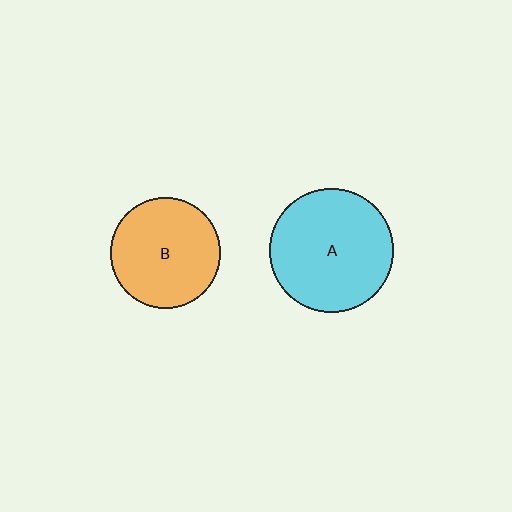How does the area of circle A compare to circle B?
Approximately 1.3 times.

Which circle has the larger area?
Circle A (cyan).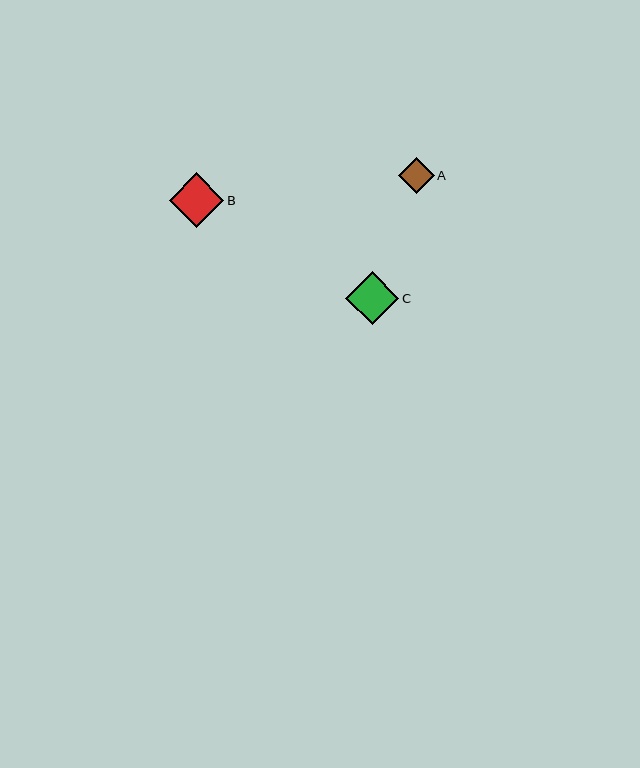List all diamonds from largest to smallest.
From largest to smallest: B, C, A.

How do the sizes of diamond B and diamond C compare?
Diamond B and diamond C are approximately the same size.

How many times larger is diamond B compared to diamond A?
Diamond B is approximately 1.5 times the size of diamond A.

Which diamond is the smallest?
Diamond A is the smallest with a size of approximately 36 pixels.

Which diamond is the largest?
Diamond B is the largest with a size of approximately 54 pixels.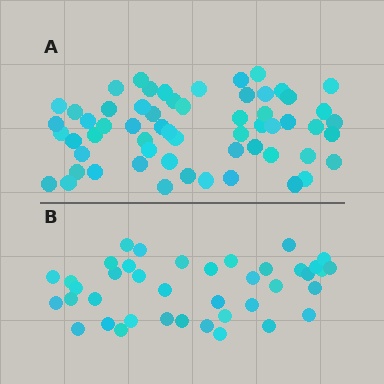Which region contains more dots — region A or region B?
Region A (the top region) has more dots.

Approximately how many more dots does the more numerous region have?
Region A has approximately 20 more dots than region B.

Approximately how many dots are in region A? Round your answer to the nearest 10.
About 60 dots. (The exact count is 59, which rounds to 60.)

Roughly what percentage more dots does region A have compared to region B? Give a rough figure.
About 50% more.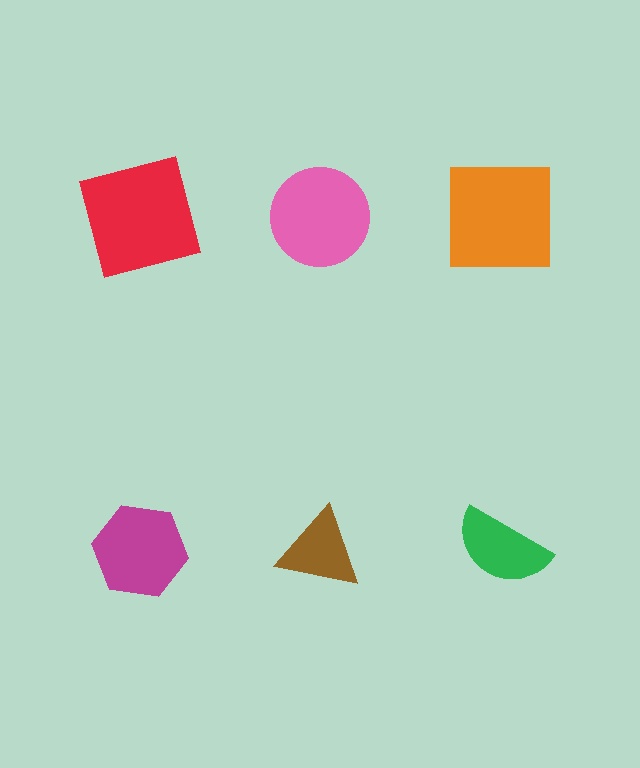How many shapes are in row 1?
3 shapes.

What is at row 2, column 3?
A green semicircle.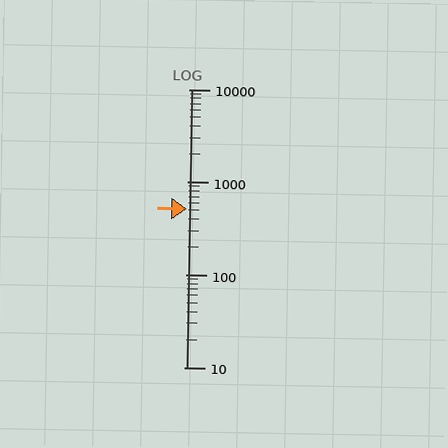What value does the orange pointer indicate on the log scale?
The pointer indicates approximately 510.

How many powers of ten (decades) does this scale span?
The scale spans 3 decades, from 10 to 10000.